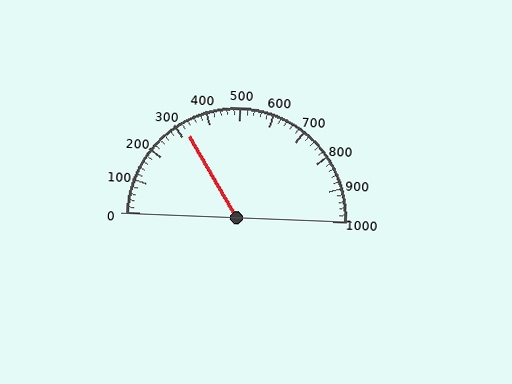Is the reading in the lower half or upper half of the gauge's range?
The reading is in the lower half of the range (0 to 1000).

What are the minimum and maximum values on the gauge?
The gauge ranges from 0 to 1000.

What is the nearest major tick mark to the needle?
The nearest major tick mark is 300.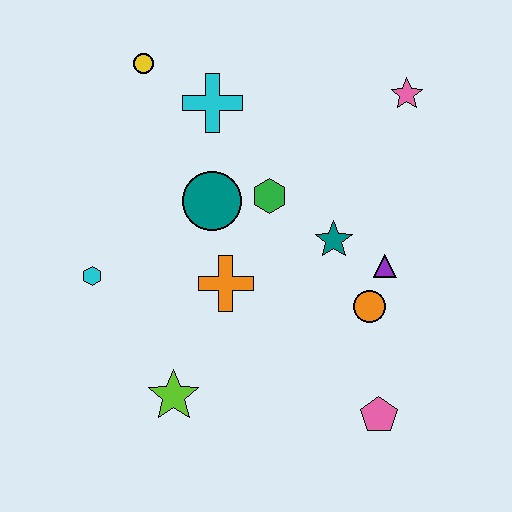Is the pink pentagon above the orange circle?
No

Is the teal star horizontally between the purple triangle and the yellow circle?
Yes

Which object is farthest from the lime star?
The pink star is farthest from the lime star.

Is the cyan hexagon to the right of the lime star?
No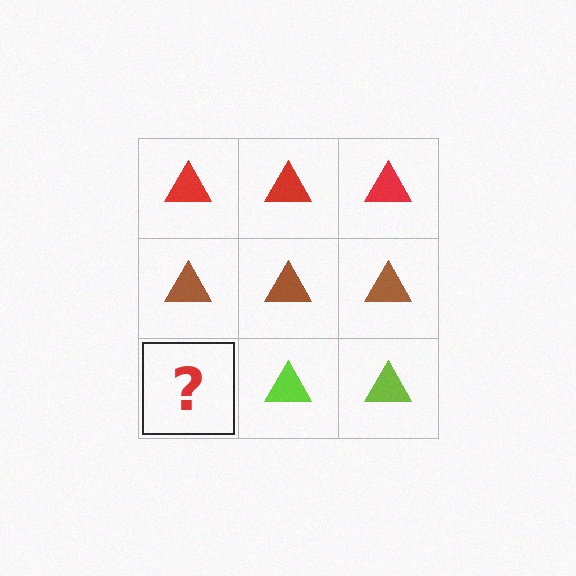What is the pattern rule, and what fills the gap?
The rule is that each row has a consistent color. The gap should be filled with a lime triangle.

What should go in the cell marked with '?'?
The missing cell should contain a lime triangle.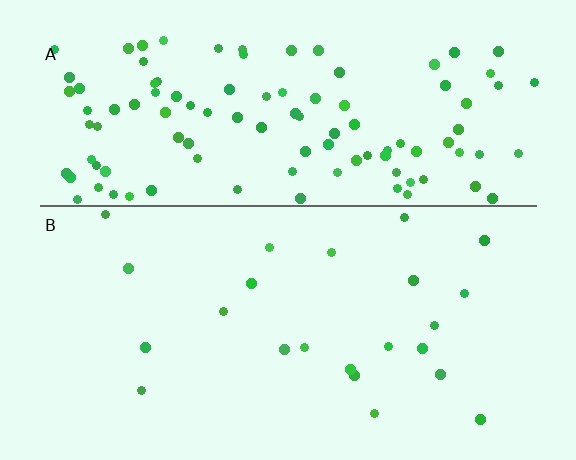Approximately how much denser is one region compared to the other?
Approximately 4.9× — region A over region B.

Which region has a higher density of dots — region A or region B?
A (the top).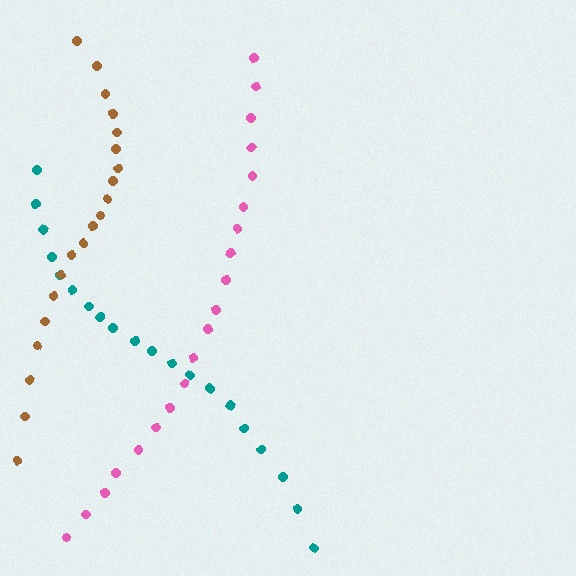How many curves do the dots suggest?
There are 3 distinct paths.